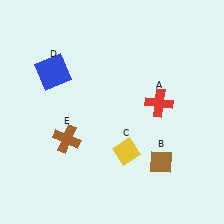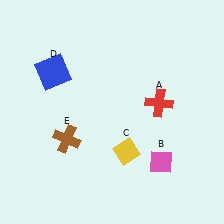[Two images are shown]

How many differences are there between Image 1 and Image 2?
There is 1 difference between the two images.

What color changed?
The diamond (B) changed from brown in Image 1 to pink in Image 2.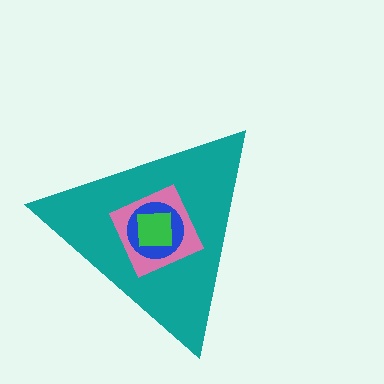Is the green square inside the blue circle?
Yes.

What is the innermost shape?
The green square.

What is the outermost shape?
The teal triangle.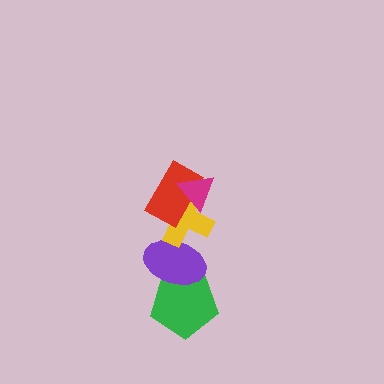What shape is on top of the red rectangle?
The magenta triangle is on top of the red rectangle.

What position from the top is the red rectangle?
The red rectangle is 2nd from the top.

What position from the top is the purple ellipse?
The purple ellipse is 4th from the top.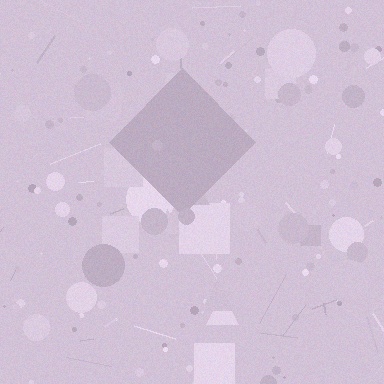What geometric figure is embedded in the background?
A diamond is embedded in the background.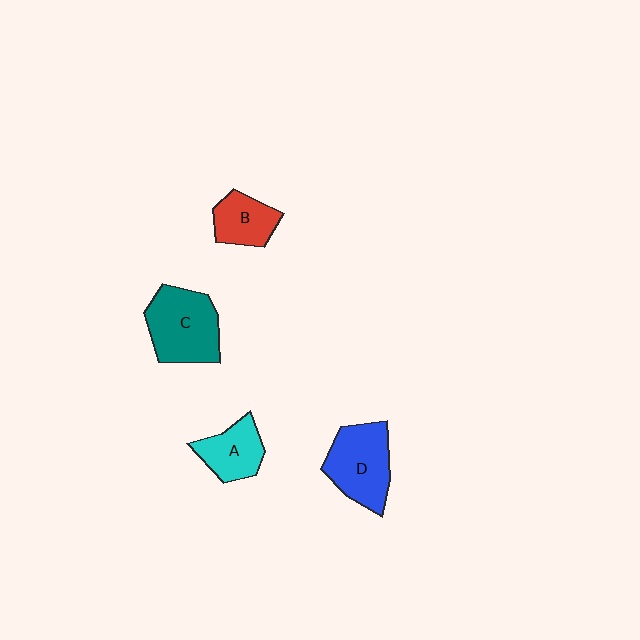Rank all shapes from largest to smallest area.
From largest to smallest: C (teal), D (blue), A (cyan), B (red).